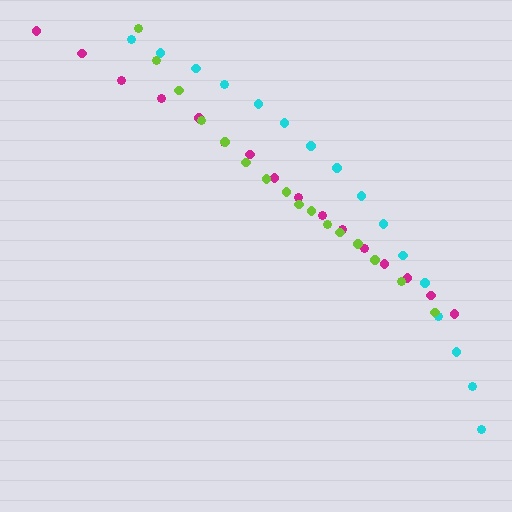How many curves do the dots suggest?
There are 3 distinct paths.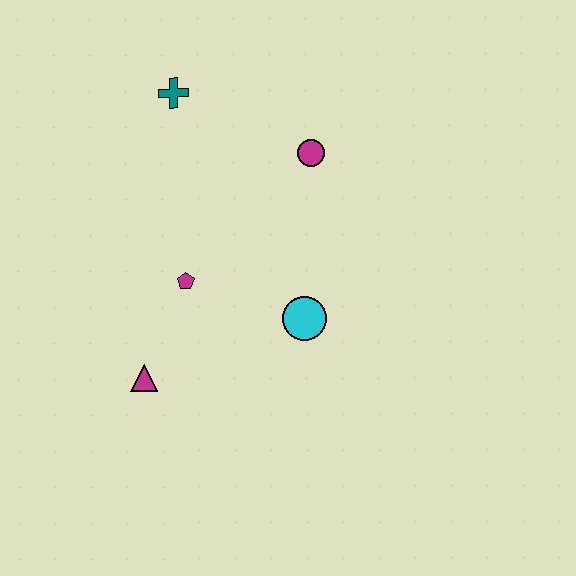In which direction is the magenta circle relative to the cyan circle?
The magenta circle is above the cyan circle.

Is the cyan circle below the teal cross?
Yes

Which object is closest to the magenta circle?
The teal cross is closest to the magenta circle.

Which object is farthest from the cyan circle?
The teal cross is farthest from the cyan circle.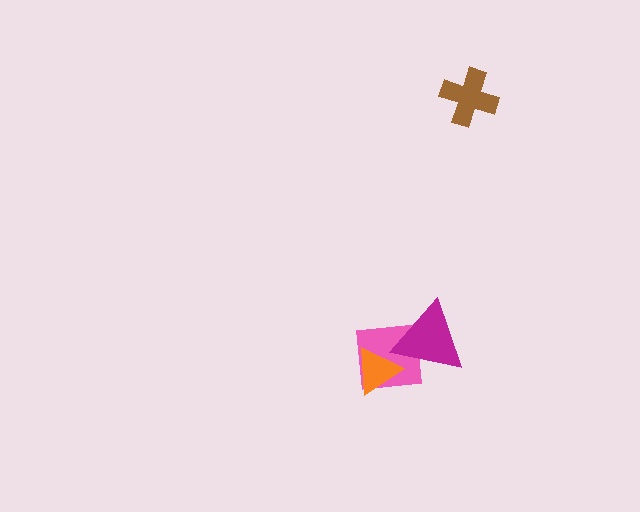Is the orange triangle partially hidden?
No, no other shape covers it.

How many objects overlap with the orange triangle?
2 objects overlap with the orange triangle.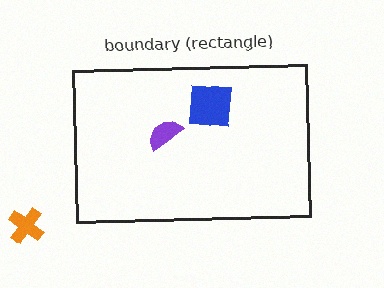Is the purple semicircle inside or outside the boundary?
Inside.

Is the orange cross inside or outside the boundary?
Outside.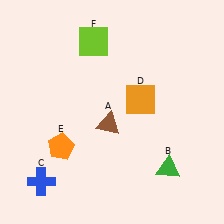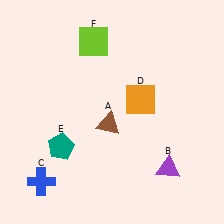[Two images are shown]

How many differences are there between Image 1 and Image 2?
There are 2 differences between the two images.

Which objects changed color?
B changed from green to purple. E changed from orange to teal.